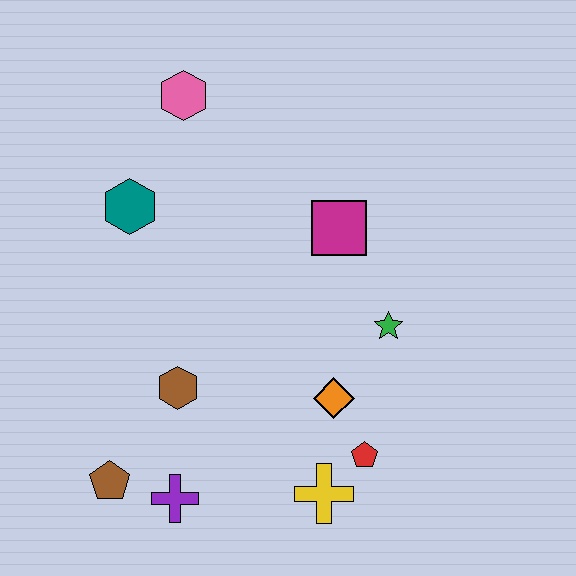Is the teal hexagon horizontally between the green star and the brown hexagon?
No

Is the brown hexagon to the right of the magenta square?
No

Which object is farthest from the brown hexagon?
The pink hexagon is farthest from the brown hexagon.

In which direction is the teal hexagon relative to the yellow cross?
The teal hexagon is above the yellow cross.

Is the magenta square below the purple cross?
No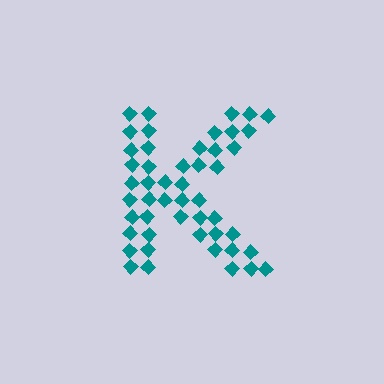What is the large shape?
The large shape is the letter K.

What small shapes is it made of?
It is made of small diamonds.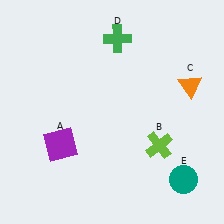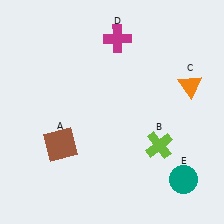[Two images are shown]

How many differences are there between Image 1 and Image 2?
There are 2 differences between the two images.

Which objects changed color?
A changed from purple to brown. D changed from green to magenta.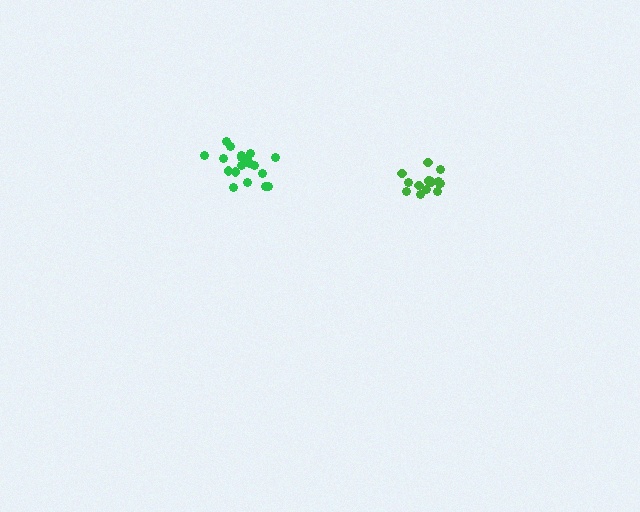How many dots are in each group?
Group 1: 21 dots, Group 2: 15 dots (36 total).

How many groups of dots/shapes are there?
There are 2 groups.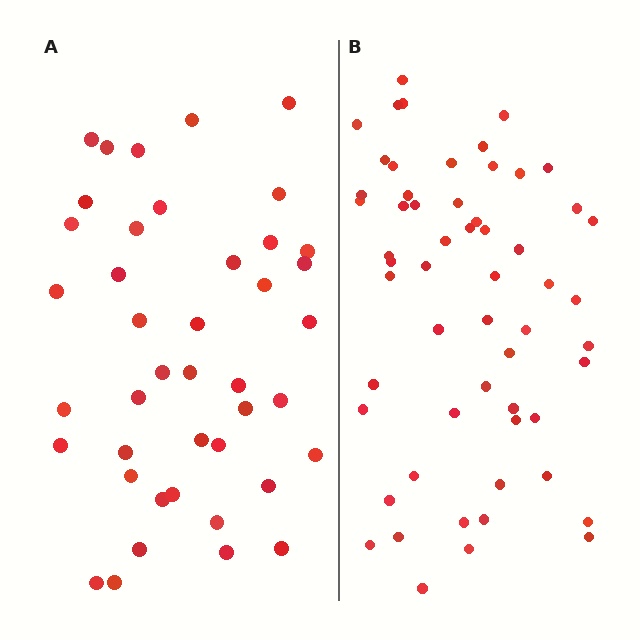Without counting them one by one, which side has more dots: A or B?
Region B (the right region) has more dots.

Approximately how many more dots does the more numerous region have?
Region B has approximately 15 more dots than region A.